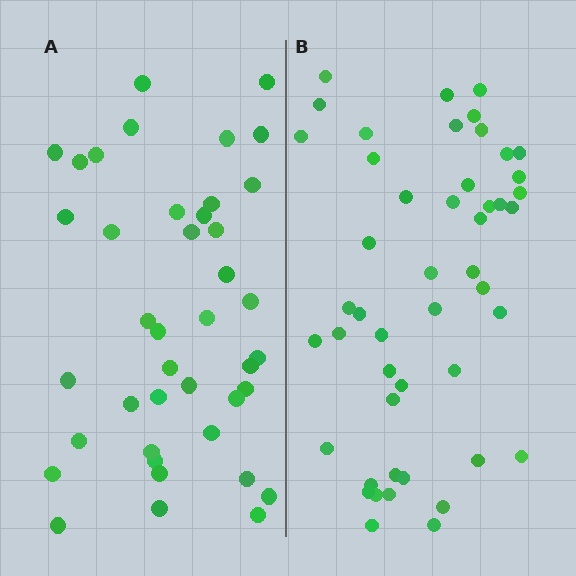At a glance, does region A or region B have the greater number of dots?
Region B (the right region) has more dots.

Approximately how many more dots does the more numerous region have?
Region B has roughly 8 or so more dots than region A.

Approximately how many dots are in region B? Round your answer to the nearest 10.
About 50 dots. (The exact count is 48, which rounds to 50.)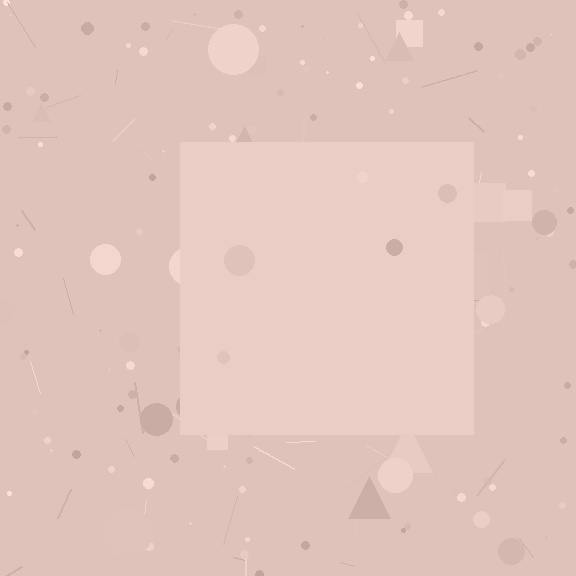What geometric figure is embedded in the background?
A square is embedded in the background.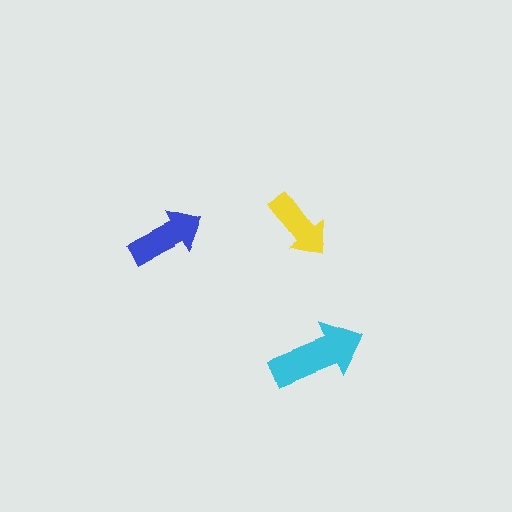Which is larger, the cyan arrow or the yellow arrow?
The cyan one.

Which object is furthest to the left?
The blue arrow is leftmost.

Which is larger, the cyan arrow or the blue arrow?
The cyan one.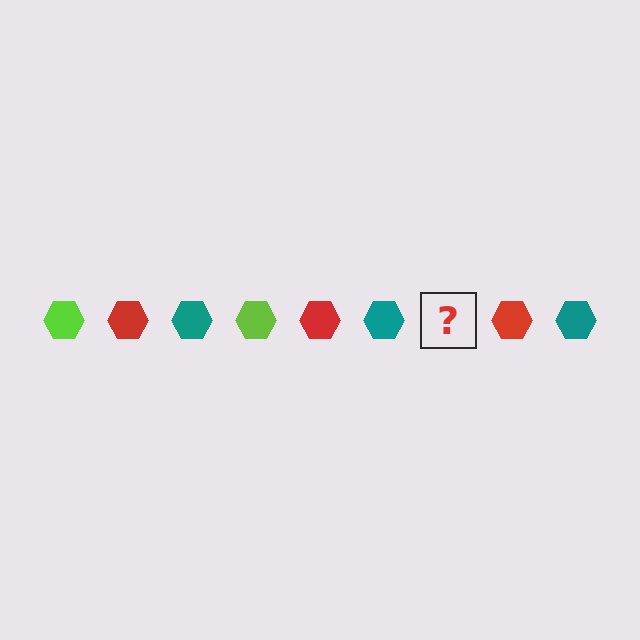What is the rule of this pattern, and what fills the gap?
The rule is that the pattern cycles through lime, red, teal hexagons. The gap should be filled with a lime hexagon.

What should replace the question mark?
The question mark should be replaced with a lime hexagon.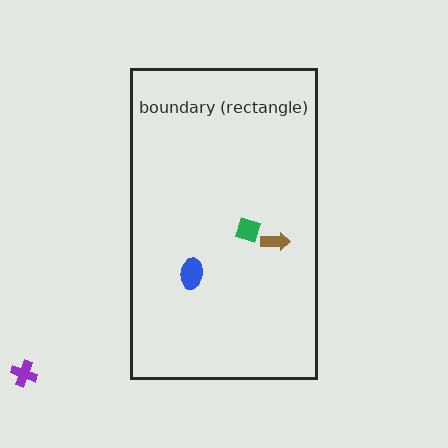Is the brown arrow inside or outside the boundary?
Inside.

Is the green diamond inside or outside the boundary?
Inside.